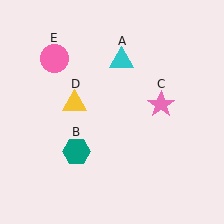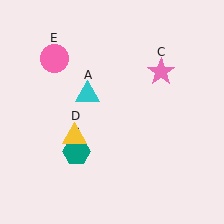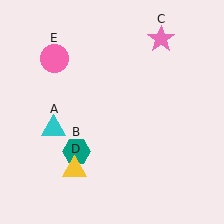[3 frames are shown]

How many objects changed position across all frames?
3 objects changed position: cyan triangle (object A), pink star (object C), yellow triangle (object D).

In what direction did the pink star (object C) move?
The pink star (object C) moved up.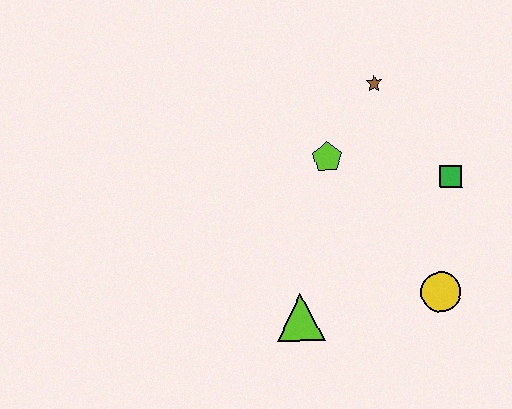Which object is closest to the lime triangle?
The yellow circle is closest to the lime triangle.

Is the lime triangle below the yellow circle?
Yes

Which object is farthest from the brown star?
The lime triangle is farthest from the brown star.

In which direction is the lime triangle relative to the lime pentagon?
The lime triangle is below the lime pentagon.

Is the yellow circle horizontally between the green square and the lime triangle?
Yes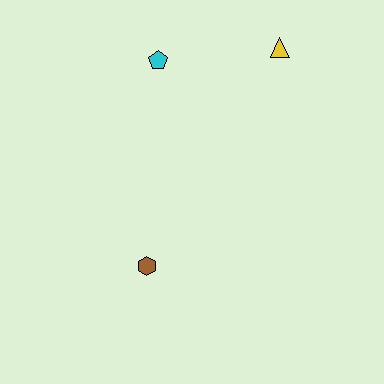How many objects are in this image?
There are 3 objects.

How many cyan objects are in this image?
There is 1 cyan object.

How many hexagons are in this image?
There is 1 hexagon.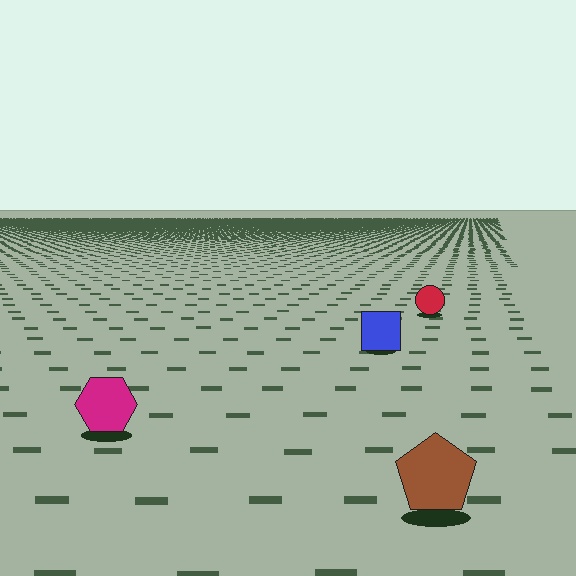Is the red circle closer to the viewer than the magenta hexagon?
No. The magenta hexagon is closer — you can tell from the texture gradient: the ground texture is coarser near it.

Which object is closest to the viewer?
The brown pentagon is closest. The texture marks near it are larger and more spread out.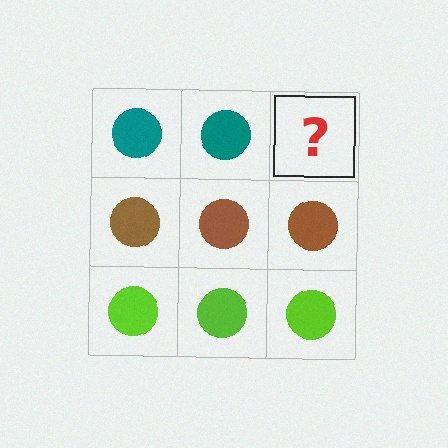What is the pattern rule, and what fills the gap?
The rule is that each row has a consistent color. The gap should be filled with a teal circle.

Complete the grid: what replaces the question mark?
The question mark should be replaced with a teal circle.